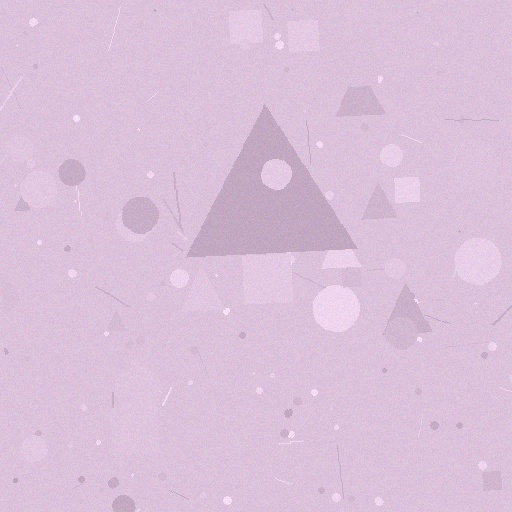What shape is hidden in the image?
A triangle is hidden in the image.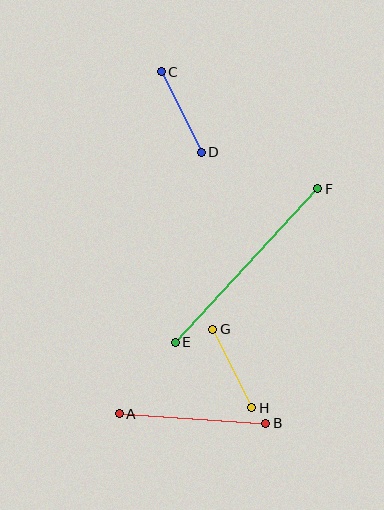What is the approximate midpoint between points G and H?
The midpoint is at approximately (232, 368) pixels.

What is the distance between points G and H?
The distance is approximately 88 pixels.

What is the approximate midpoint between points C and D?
The midpoint is at approximately (181, 112) pixels.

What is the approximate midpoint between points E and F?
The midpoint is at approximately (247, 265) pixels.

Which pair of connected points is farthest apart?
Points E and F are farthest apart.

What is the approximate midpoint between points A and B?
The midpoint is at approximately (193, 419) pixels.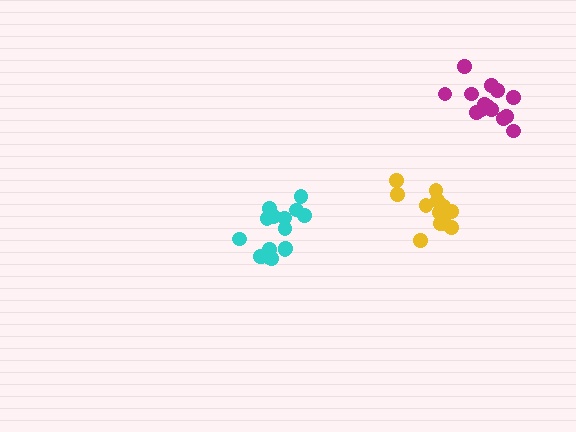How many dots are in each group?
Group 1: 16 dots, Group 2: 14 dots, Group 3: 12 dots (42 total).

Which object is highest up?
The magenta cluster is topmost.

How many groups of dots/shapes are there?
There are 3 groups.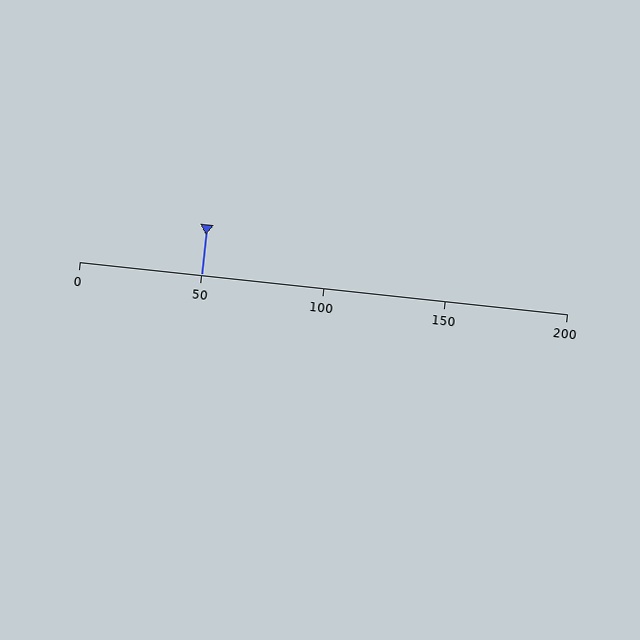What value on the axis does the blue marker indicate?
The marker indicates approximately 50.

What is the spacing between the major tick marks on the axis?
The major ticks are spaced 50 apart.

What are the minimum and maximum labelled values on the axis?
The axis runs from 0 to 200.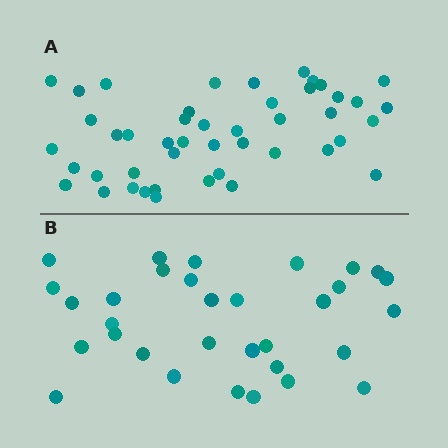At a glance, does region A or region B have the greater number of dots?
Region A (the top region) has more dots.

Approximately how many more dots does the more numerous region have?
Region A has approximately 15 more dots than region B.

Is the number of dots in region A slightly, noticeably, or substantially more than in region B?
Region A has noticeably more, but not dramatically so. The ratio is roughly 1.4 to 1.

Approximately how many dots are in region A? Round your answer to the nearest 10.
About 50 dots. (The exact count is 46, which rounds to 50.)